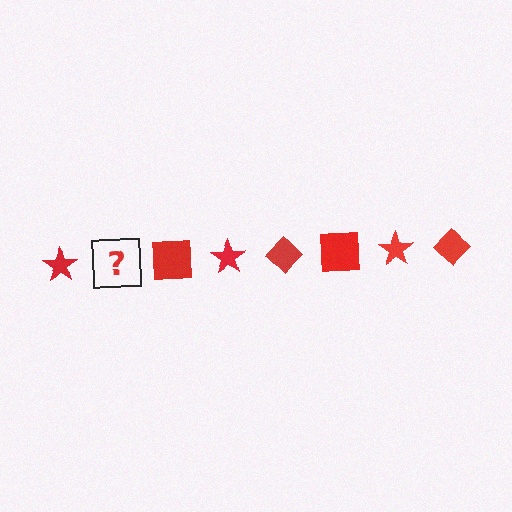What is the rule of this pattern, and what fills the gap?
The rule is that the pattern cycles through star, diamond, square shapes in red. The gap should be filled with a red diamond.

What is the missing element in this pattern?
The missing element is a red diamond.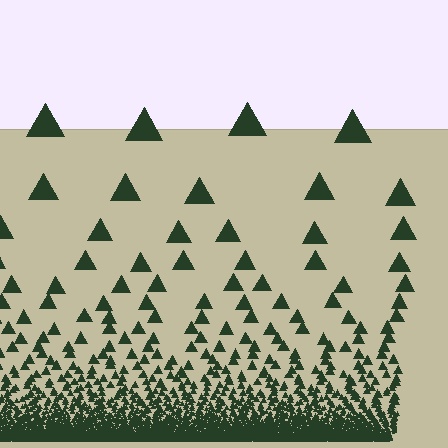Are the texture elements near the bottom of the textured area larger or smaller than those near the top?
Smaller. The gradient is inverted — elements near the bottom are smaller and denser.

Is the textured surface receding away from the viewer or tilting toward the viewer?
The surface appears to tilt toward the viewer. Texture elements get larger and sparser toward the top.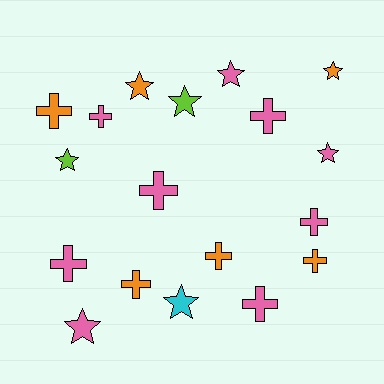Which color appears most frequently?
Pink, with 9 objects.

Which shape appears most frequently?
Cross, with 10 objects.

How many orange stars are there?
There are 2 orange stars.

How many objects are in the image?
There are 18 objects.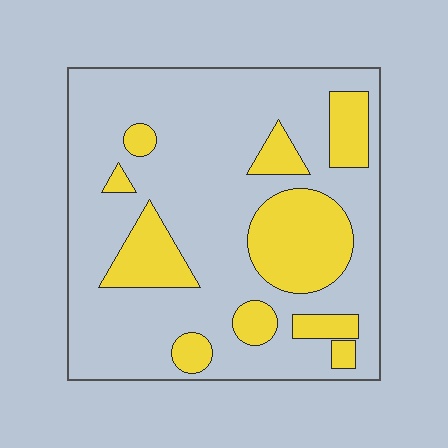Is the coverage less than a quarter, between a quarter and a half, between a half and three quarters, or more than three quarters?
Between a quarter and a half.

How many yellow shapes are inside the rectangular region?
10.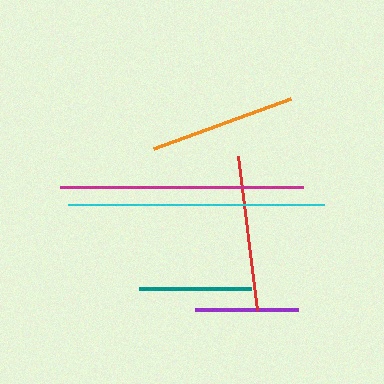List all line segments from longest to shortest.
From longest to shortest: cyan, magenta, red, orange, teal, purple.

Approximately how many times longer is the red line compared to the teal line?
The red line is approximately 1.4 times the length of the teal line.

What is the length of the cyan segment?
The cyan segment is approximately 256 pixels long.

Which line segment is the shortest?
The purple line is the shortest at approximately 103 pixels.